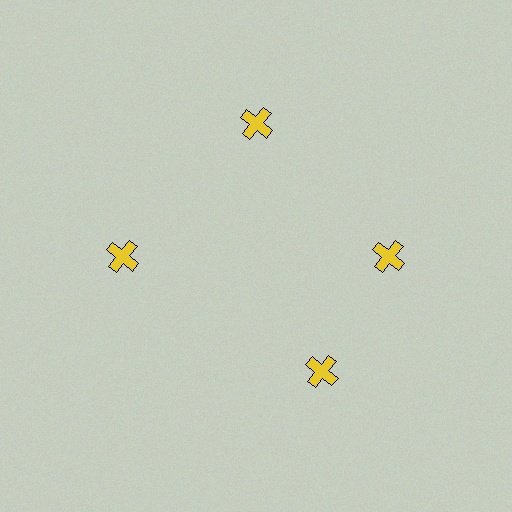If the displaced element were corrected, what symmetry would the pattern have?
It would have 4-fold rotational symmetry — the pattern would map onto itself every 90 degrees.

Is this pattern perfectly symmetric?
No. The 4 yellow crosses are arranged in a ring, but one element near the 6 o'clock position is rotated out of alignment along the ring, breaking the 4-fold rotational symmetry.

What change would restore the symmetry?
The symmetry would be restored by rotating it back into even spacing with its neighbors so that all 4 crosses sit at equal angles and equal distance from the center.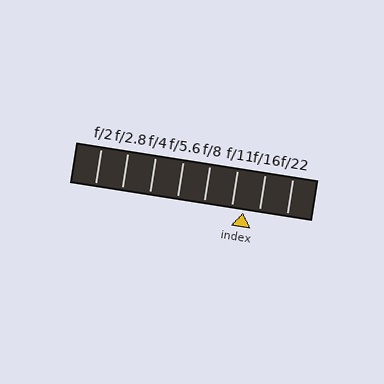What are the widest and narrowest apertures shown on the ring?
The widest aperture shown is f/2 and the narrowest is f/22.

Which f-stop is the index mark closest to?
The index mark is closest to f/11.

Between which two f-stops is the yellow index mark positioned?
The index mark is between f/11 and f/16.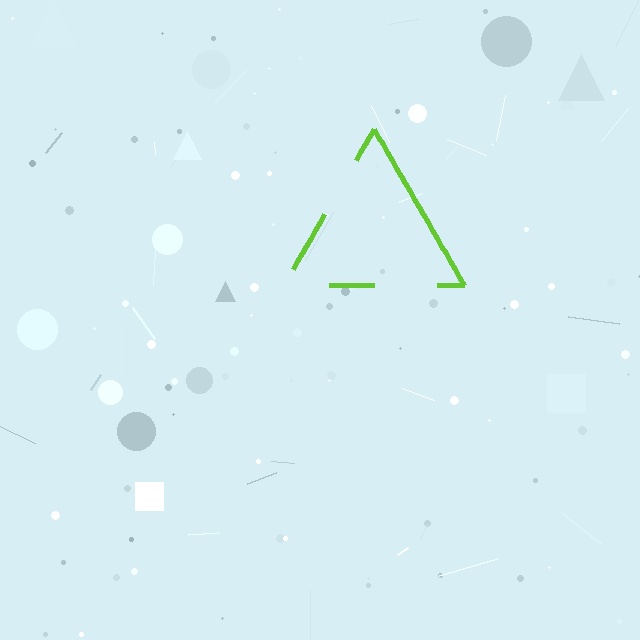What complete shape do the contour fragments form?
The contour fragments form a triangle.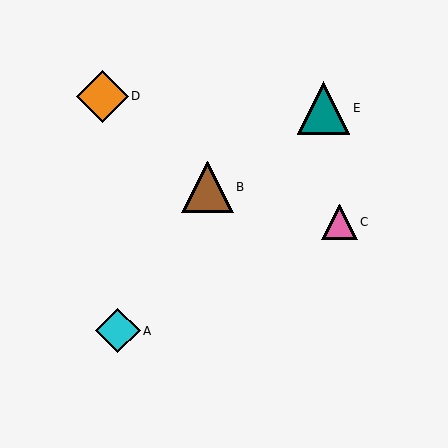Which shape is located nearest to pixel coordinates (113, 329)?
The cyan diamond (labeled A) at (118, 331) is nearest to that location.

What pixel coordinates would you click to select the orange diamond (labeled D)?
Click at (102, 96) to select the orange diamond D.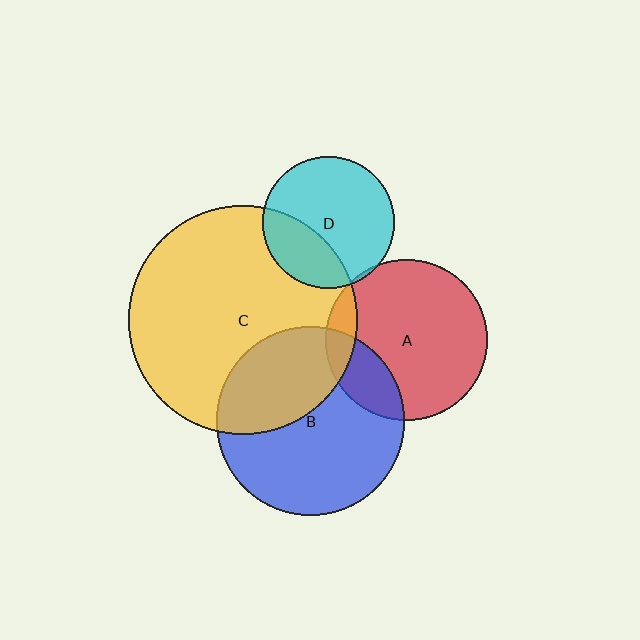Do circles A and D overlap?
Yes.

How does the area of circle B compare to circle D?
Approximately 2.0 times.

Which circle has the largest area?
Circle C (yellow).